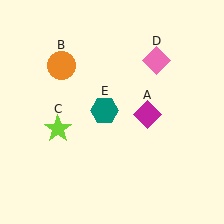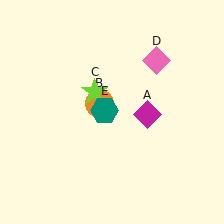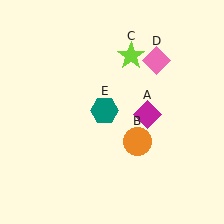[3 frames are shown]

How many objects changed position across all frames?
2 objects changed position: orange circle (object B), lime star (object C).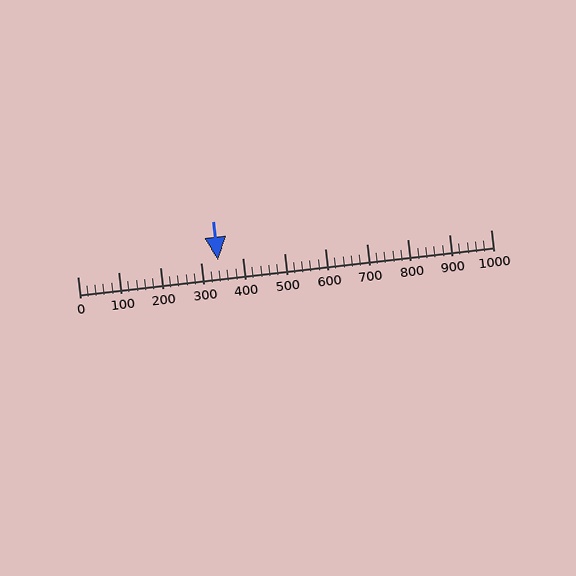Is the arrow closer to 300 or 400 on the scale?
The arrow is closer to 300.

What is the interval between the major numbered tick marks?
The major tick marks are spaced 100 units apart.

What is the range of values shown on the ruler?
The ruler shows values from 0 to 1000.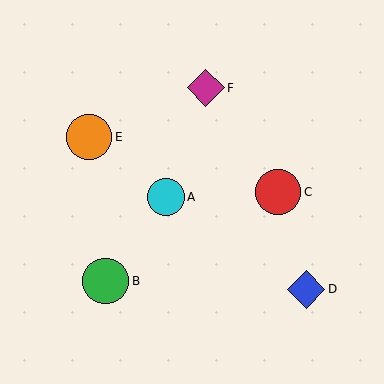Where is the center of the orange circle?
The center of the orange circle is at (89, 137).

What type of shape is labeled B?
Shape B is a green circle.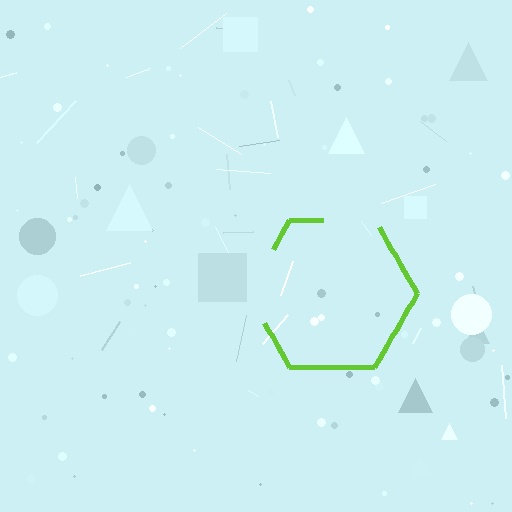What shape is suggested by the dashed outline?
The dashed outline suggests a hexagon.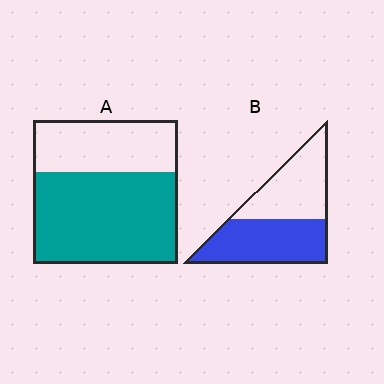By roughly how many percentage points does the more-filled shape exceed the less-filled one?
By roughly 10 percentage points (A over B).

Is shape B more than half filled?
Roughly half.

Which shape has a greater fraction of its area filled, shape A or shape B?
Shape A.